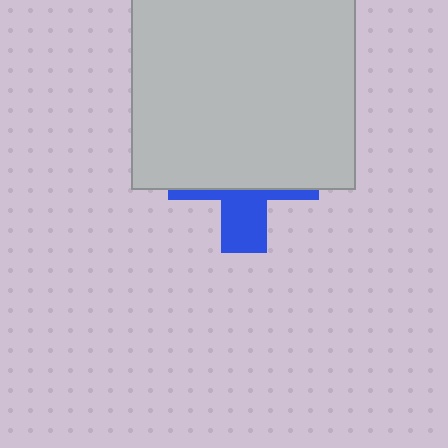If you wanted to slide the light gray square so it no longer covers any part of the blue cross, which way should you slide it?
Slide it up — that is the most direct way to separate the two shapes.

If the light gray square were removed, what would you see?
You would see the complete blue cross.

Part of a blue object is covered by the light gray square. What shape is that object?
It is a cross.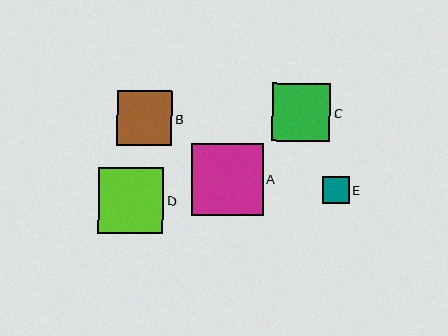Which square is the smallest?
Square E is the smallest with a size of approximately 27 pixels.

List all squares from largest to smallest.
From largest to smallest: A, D, C, B, E.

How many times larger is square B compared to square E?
Square B is approximately 2.0 times the size of square E.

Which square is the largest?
Square A is the largest with a size of approximately 72 pixels.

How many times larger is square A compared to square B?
Square A is approximately 1.3 times the size of square B.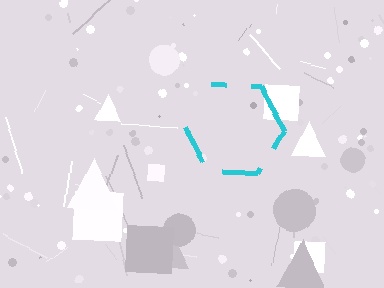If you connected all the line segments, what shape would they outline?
They would outline a hexagon.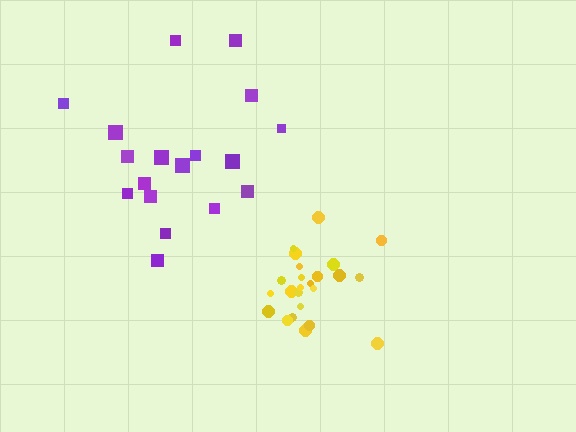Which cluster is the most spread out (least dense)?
Purple.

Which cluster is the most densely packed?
Yellow.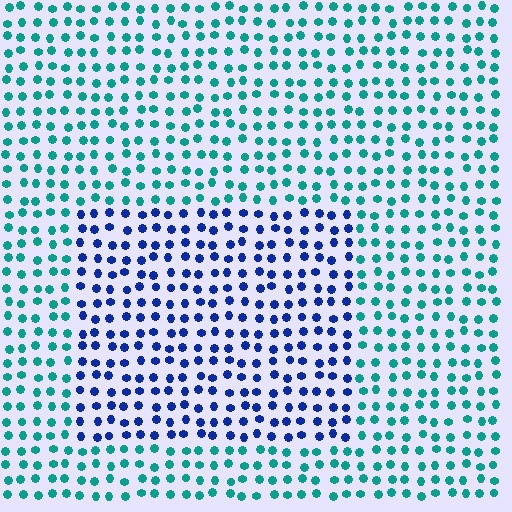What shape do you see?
I see a rectangle.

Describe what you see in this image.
The image is filled with small teal elements in a uniform arrangement. A rectangle-shaped region is visible where the elements are tinted to a slightly different hue, forming a subtle color boundary.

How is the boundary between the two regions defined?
The boundary is defined purely by a slight shift in hue (about 55 degrees). Spacing, size, and orientation are identical on both sides.